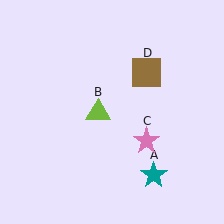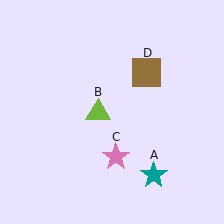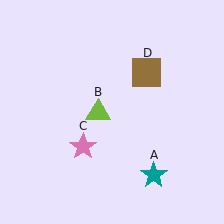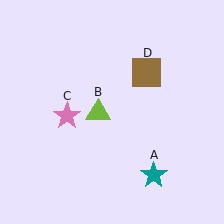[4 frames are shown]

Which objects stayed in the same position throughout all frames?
Teal star (object A) and lime triangle (object B) and brown square (object D) remained stationary.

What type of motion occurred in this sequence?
The pink star (object C) rotated clockwise around the center of the scene.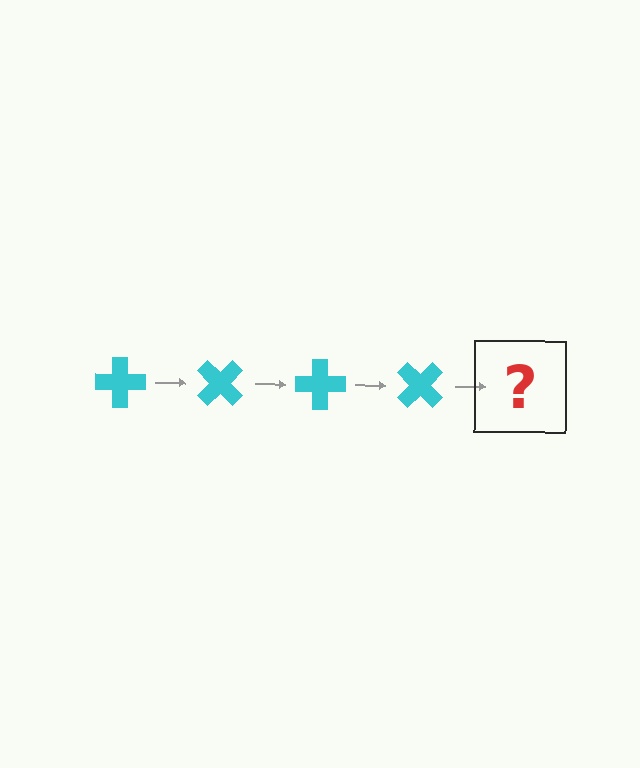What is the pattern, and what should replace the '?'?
The pattern is that the cross rotates 45 degrees each step. The '?' should be a cyan cross rotated 180 degrees.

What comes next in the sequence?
The next element should be a cyan cross rotated 180 degrees.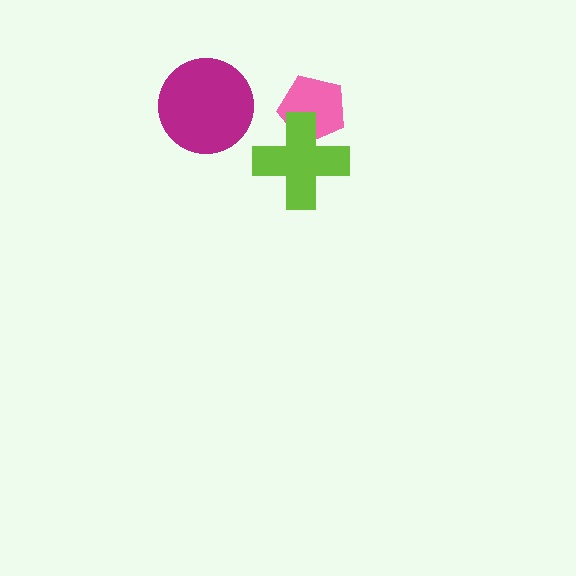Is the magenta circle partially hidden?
No, no other shape covers it.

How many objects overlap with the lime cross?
1 object overlaps with the lime cross.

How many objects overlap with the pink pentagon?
1 object overlaps with the pink pentagon.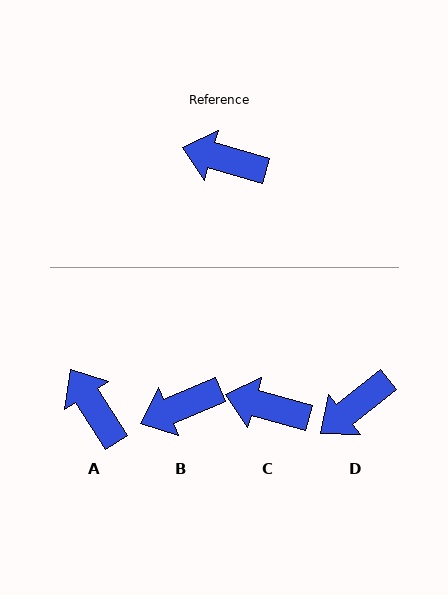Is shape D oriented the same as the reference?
No, it is off by about 54 degrees.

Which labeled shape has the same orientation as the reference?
C.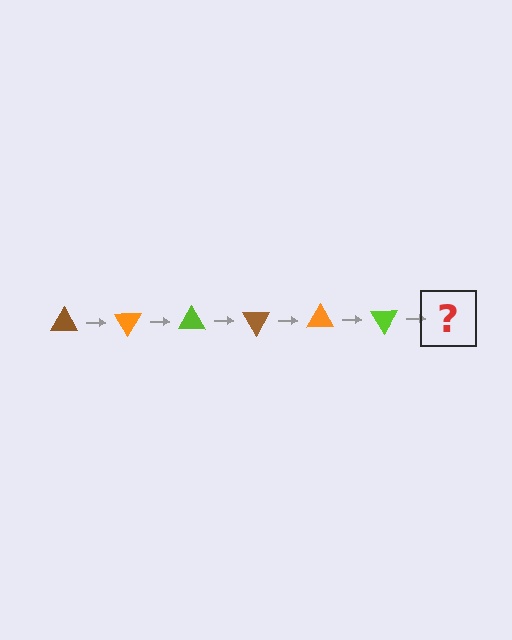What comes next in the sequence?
The next element should be a brown triangle, rotated 360 degrees from the start.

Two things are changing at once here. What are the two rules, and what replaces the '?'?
The two rules are that it rotates 60 degrees each step and the color cycles through brown, orange, and lime. The '?' should be a brown triangle, rotated 360 degrees from the start.